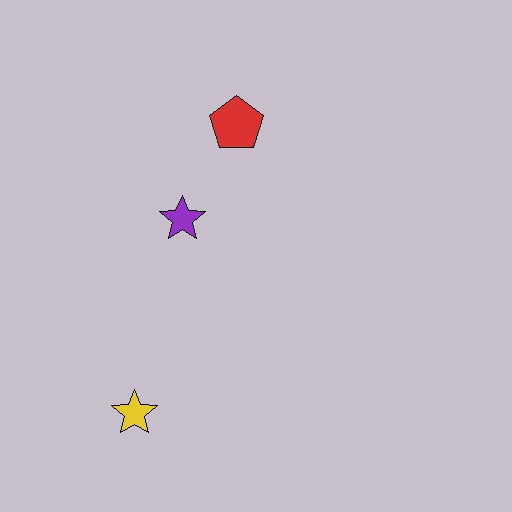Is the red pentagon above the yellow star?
Yes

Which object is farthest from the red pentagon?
The yellow star is farthest from the red pentagon.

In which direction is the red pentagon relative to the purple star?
The red pentagon is above the purple star.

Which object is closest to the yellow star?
The purple star is closest to the yellow star.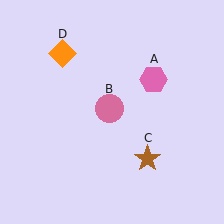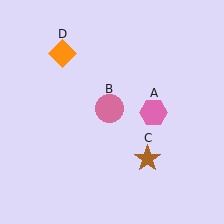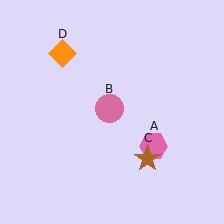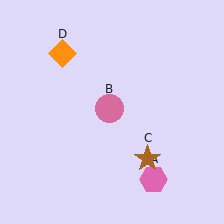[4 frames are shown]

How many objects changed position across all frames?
1 object changed position: pink hexagon (object A).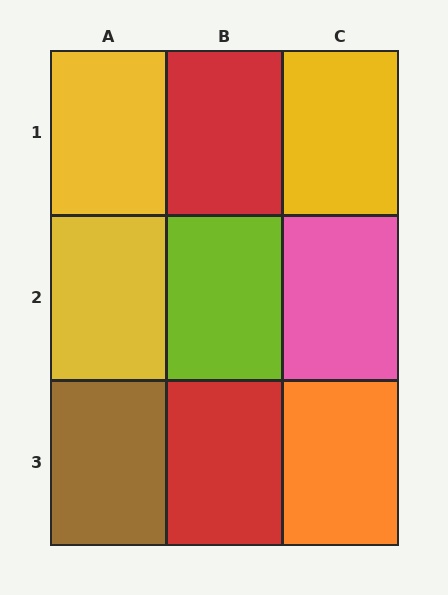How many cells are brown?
1 cell is brown.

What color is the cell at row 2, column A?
Yellow.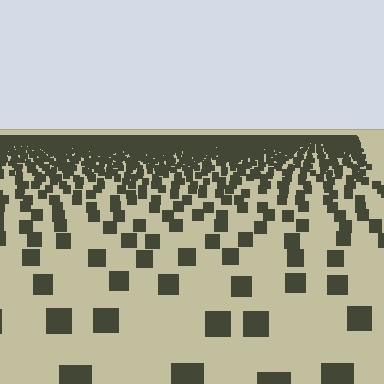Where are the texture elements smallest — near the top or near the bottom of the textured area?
Near the top.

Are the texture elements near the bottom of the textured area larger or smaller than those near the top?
Larger. Near the bottom, elements are closer to the viewer and appear at a bigger on-screen size.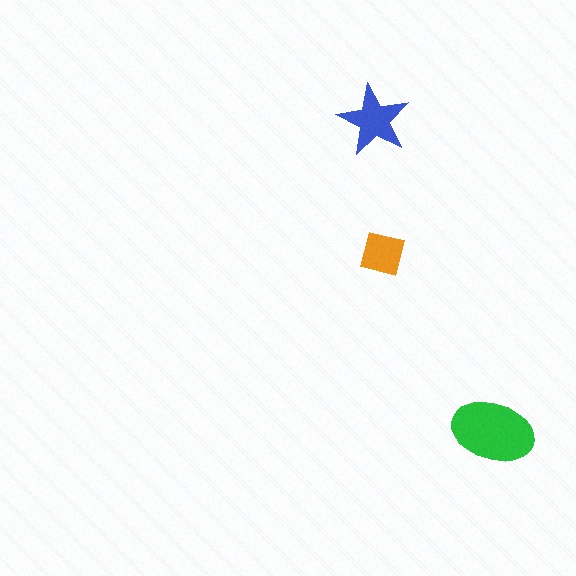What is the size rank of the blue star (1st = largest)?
2nd.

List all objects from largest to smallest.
The green ellipse, the blue star, the orange square.